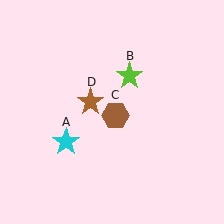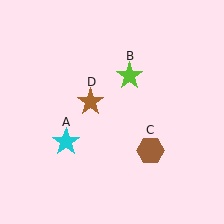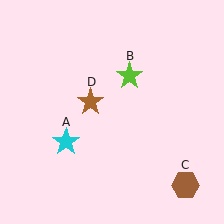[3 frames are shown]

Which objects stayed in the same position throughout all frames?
Cyan star (object A) and lime star (object B) and brown star (object D) remained stationary.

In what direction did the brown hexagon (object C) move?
The brown hexagon (object C) moved down and to the right.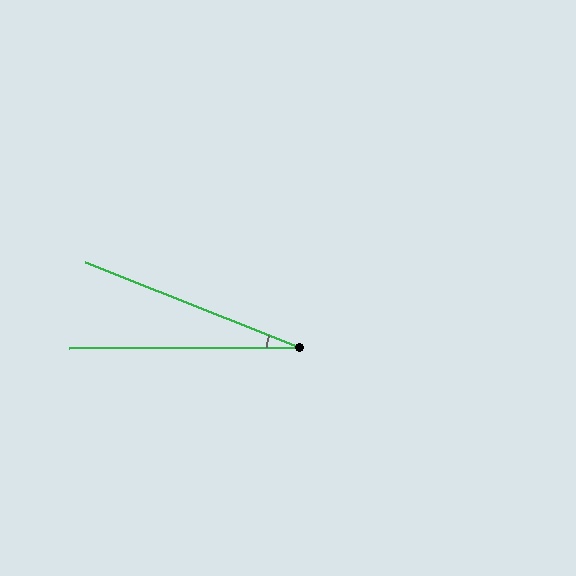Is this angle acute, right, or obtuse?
It is acute.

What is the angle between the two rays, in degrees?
Approximately 22 degrees.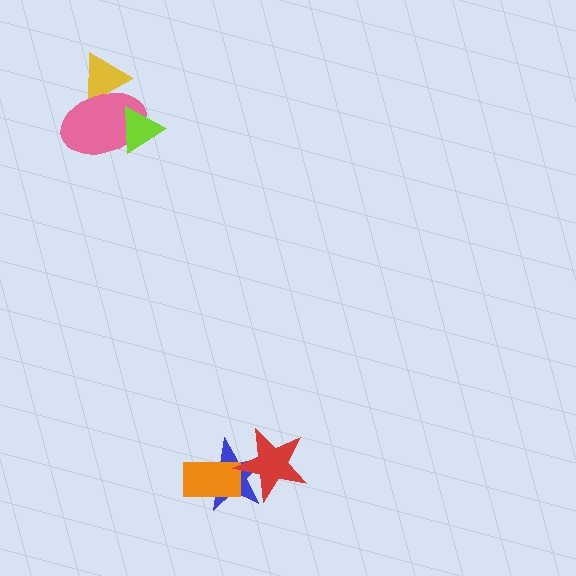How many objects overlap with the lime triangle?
1 object overlaps with the lime triangle.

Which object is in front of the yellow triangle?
The pink ellipse is in front of the yellow triangle.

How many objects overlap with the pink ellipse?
2 objects overlap with the pink ellipse.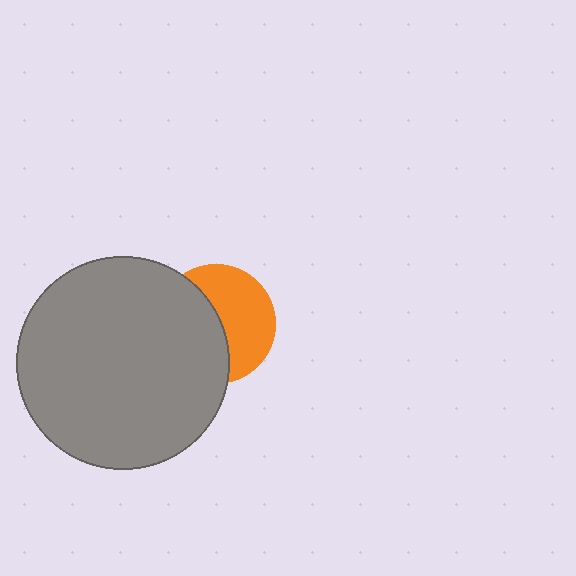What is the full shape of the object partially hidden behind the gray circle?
The partially hidden object is an orange circle.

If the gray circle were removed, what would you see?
You would see the complete orange circle.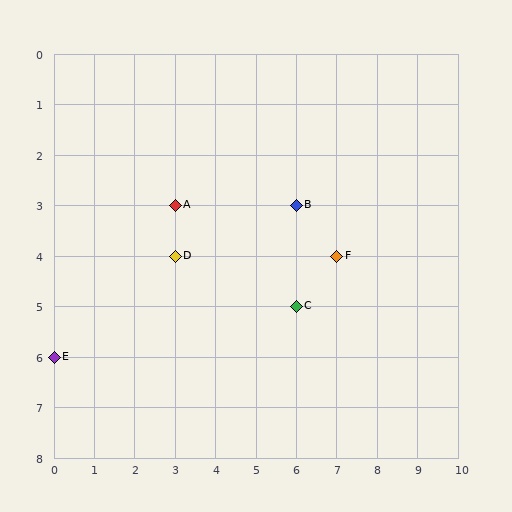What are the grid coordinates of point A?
Point A is at grid coordinates (3, 3).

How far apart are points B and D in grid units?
Points B and D are 3 columns and 1 row apart (about 3.2 grid units diagonally).